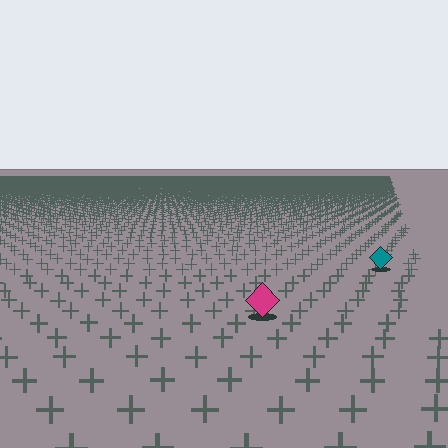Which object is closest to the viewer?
The magenta diamond is closest. The texture marks near it are larger and more spread out.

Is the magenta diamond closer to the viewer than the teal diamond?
Yes. The magenta diamond is closer — you can tell from the texture gradient: the ground texture is coarser near it.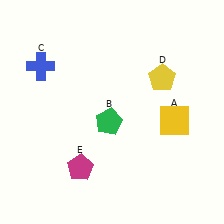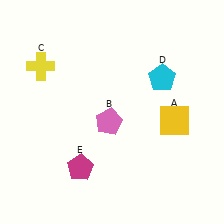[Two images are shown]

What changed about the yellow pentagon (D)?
In Image 1, D is yellow. In Image 2, it changed to cyan.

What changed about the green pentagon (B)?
In Image 1, B is green. In Image 2, it changed to pink.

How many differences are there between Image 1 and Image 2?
There are 3 differences between the two images.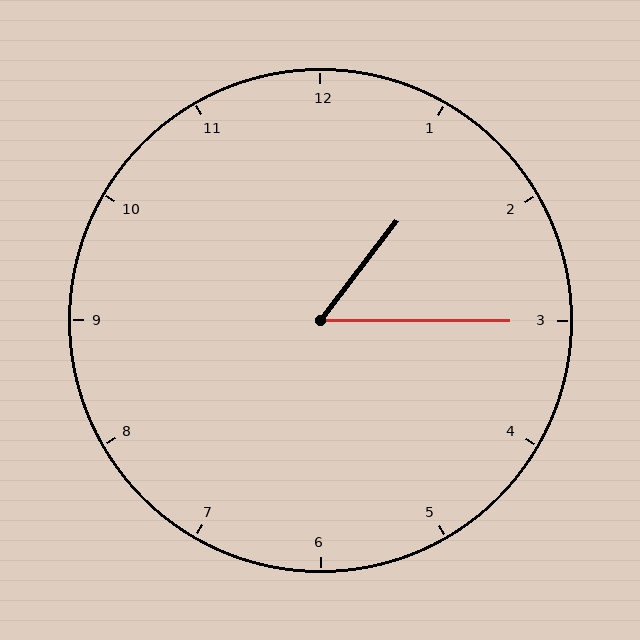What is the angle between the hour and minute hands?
Approximately 52 degrees.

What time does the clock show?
1:15.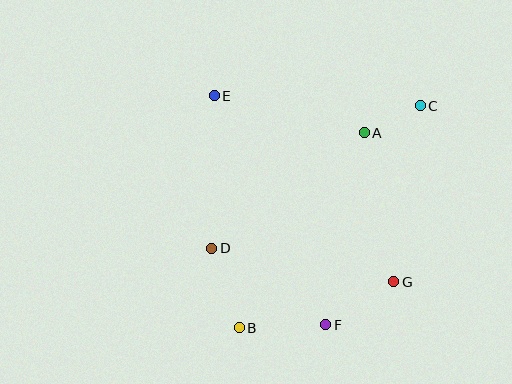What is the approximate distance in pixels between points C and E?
The distance between C and E is approximately 206 pixels.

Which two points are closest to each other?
Points A and C are closest to each other.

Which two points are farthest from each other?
Points B and C are farthest from each other.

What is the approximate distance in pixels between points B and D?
The distance between B and D is approximately 84 pixels.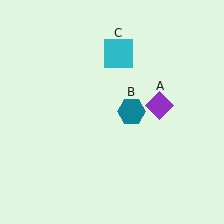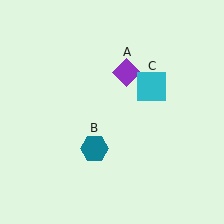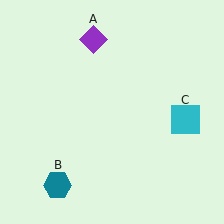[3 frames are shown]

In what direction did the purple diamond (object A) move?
The purple diamond (object A) moved up and to the left.